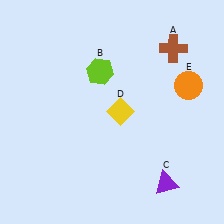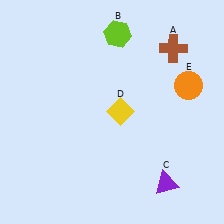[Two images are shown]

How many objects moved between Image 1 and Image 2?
1 object moved between the two images.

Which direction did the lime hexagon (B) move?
The lime hexagon (B) moved up.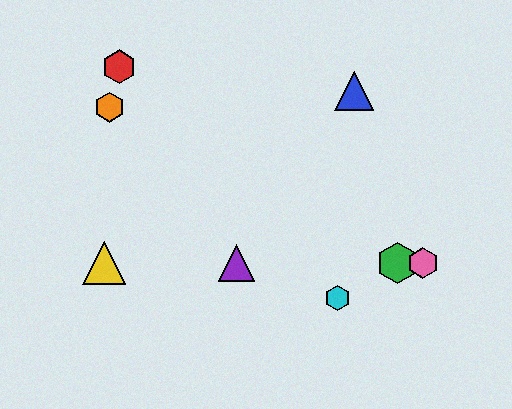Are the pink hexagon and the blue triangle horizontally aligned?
No, the pink hexagon is at y≈263 and the blue triangle is at y≈91.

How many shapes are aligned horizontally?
4 shapes (the green hexagon, the yellow triangle, the purple triangle, the pink hexagon) are aligned horizontally.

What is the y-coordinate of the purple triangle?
The purple triangle is at y≈263.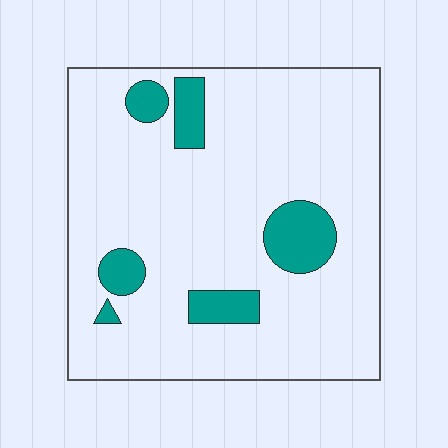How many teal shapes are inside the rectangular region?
6.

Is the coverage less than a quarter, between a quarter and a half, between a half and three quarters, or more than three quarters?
Less than a quarter.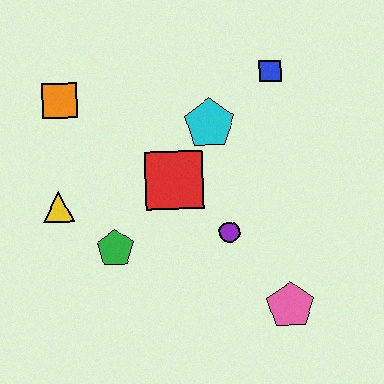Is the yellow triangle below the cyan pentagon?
Yes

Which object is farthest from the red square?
The pink pentagon is farthest from the red square.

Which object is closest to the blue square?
The cyan pentagon is closest to the blue square.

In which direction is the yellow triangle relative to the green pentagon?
The yellow triangle is to the left of the green pentagon.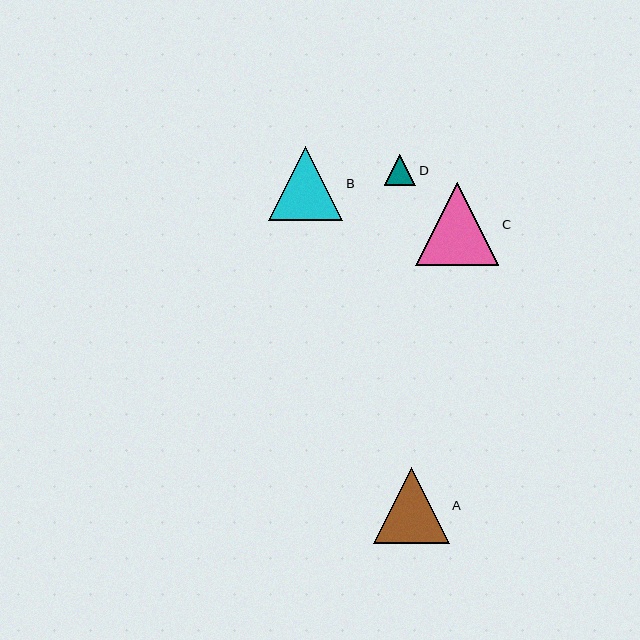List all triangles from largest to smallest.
From largest to smallest: C, A, B, D.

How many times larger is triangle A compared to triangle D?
Triangle A is approximately 2.4 times the size of triangle D.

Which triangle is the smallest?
Triangle D is the smallest with a size of approximately 31 pixels.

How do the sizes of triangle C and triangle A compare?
Triangle C and triangle A are approximately the same size.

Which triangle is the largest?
Triangle C is the largest with a size of approximately 83 pixels.